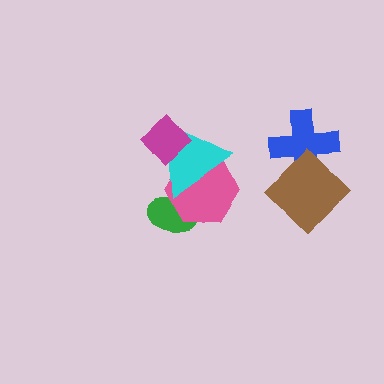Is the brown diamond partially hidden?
No, no other shape covers it.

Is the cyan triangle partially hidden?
Yes, it is partially covered by another shape.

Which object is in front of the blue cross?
The brown diamond is in front of the blue cross.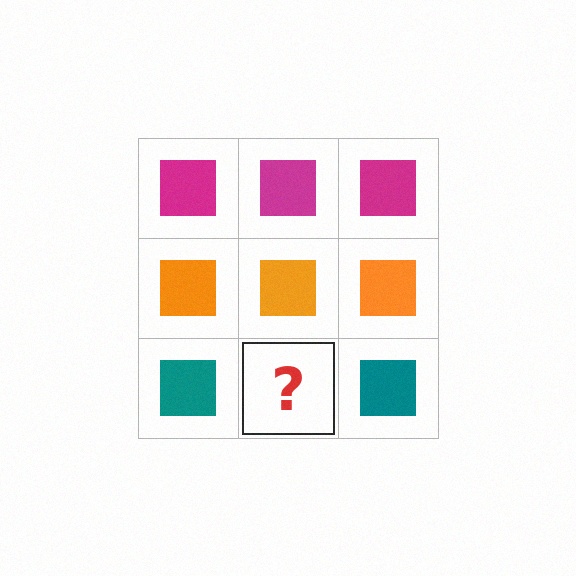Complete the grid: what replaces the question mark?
The question mark should be replaced with a teal square.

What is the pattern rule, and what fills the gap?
The rule is that each row has a consistent color. The gap should be filled with a teal square.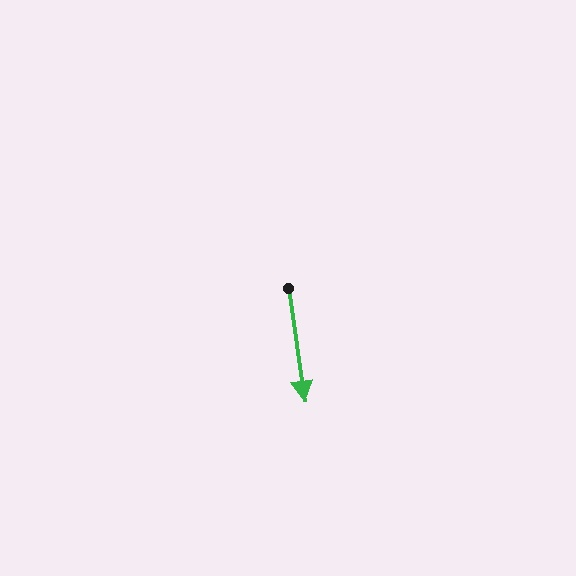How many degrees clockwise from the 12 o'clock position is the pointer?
Approximately 172 degrees.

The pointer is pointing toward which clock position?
Roughly 6 o'clock.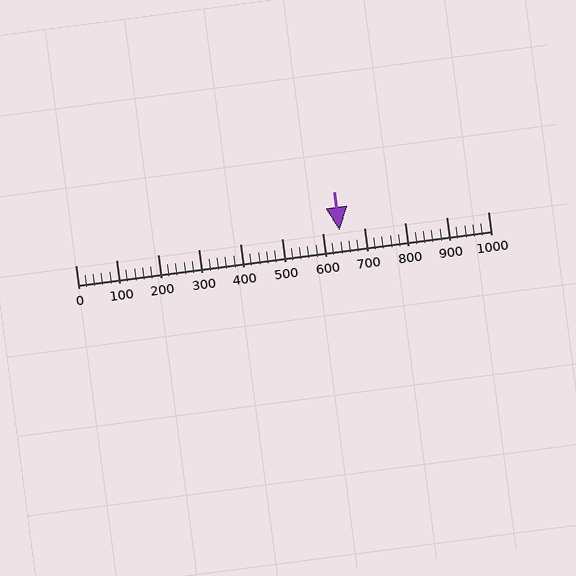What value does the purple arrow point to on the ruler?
The purple arrow points to approximately 640.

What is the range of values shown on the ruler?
The ruler shows values from 0 to 1000.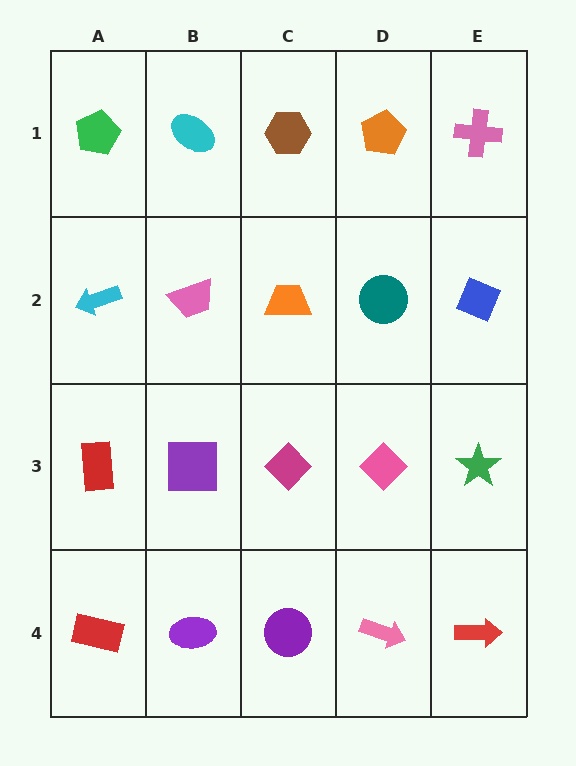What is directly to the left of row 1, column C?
A cyan ellipse.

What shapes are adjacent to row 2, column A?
A green pentagon (row 1, column A), a red rectangle (row 3, column A), a pink trapezoid (row 2, column B).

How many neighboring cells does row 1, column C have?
3.